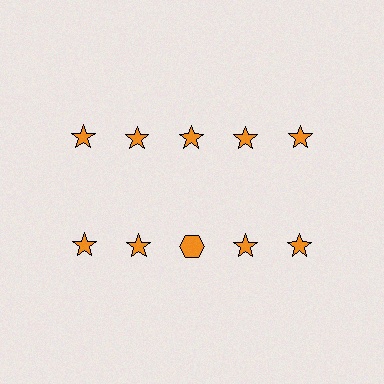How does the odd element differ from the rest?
It has a different shape: hexagon instead of star.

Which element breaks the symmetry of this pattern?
The orange hexagon in the second row, center column breaks the symmetry. All other shapes are orange stars.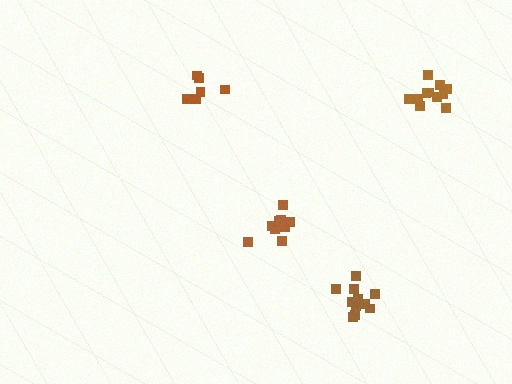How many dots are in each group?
Group 1: 9 dots, Group 2: 11 dots, Group 3: 11 dots, Group 4: 6 dots (37 total).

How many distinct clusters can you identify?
There are 4 distinct clusters.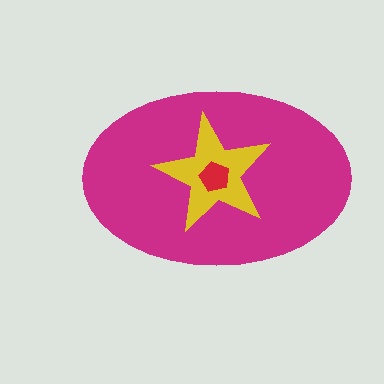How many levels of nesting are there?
3.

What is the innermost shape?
The red pentagon.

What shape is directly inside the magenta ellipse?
The yellow star.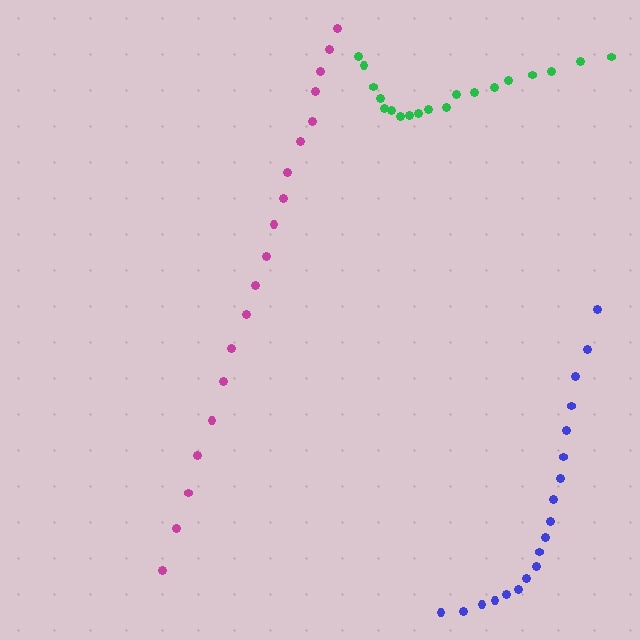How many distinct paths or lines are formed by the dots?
There are 3 distinct paths.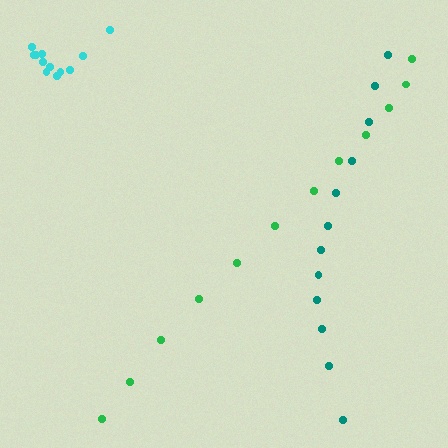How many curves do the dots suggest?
There are 3 distinct paths.